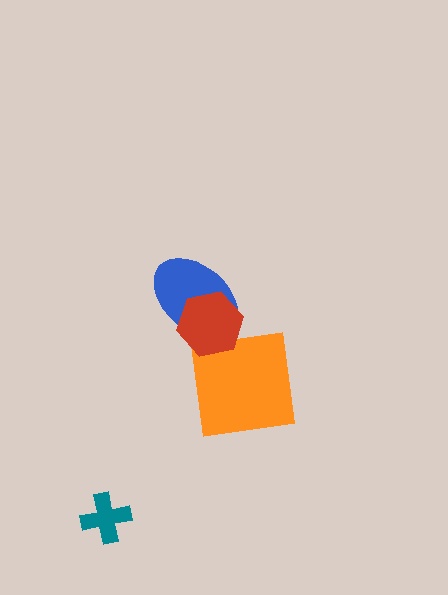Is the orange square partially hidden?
Yes, it is partially covered by another shape.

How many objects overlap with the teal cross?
0 objects overlap with the teal cross.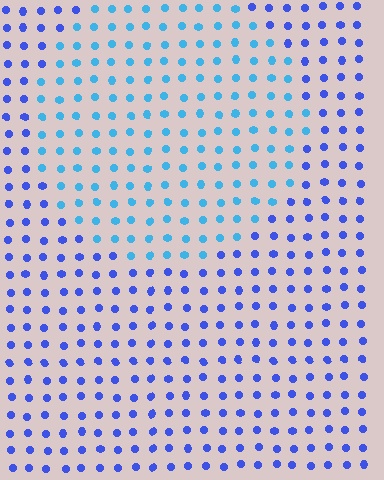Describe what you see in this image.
The image is filled with small blue elements in a uniform arrangement. A circle-shaped region is visible where the elements are tinted to a slightly different hue, forming a subtle color boundary.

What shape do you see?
I see a circle.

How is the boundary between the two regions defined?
The boundary is defined purely by a slight shift in hue (about 35 degrees). Spacing, size, and orientation are identical on both sides.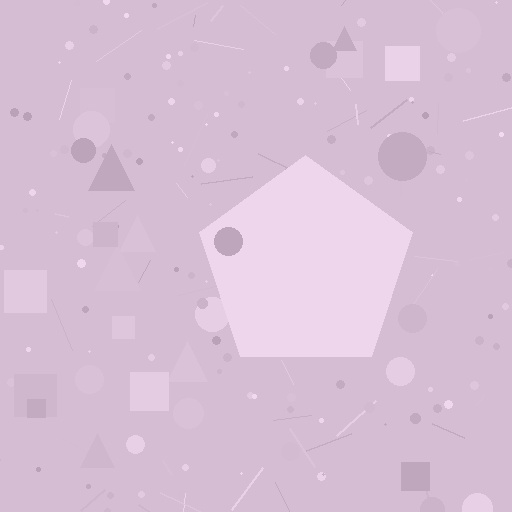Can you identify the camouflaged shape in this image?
The camouflaged shape is a pentagon.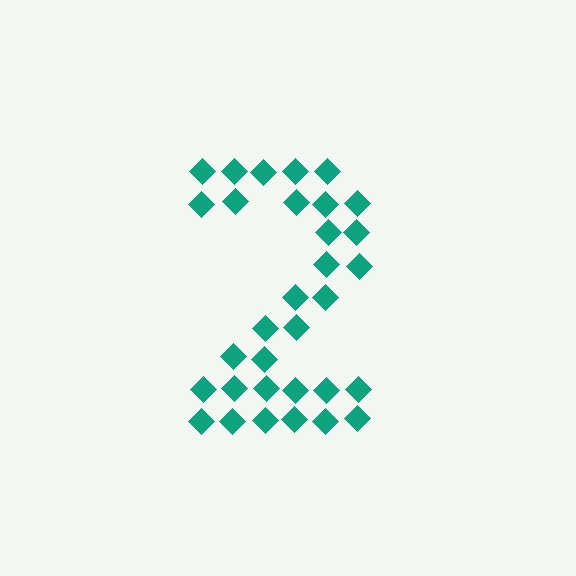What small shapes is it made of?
It is made of small diamonds.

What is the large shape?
The large shape is the digit 2.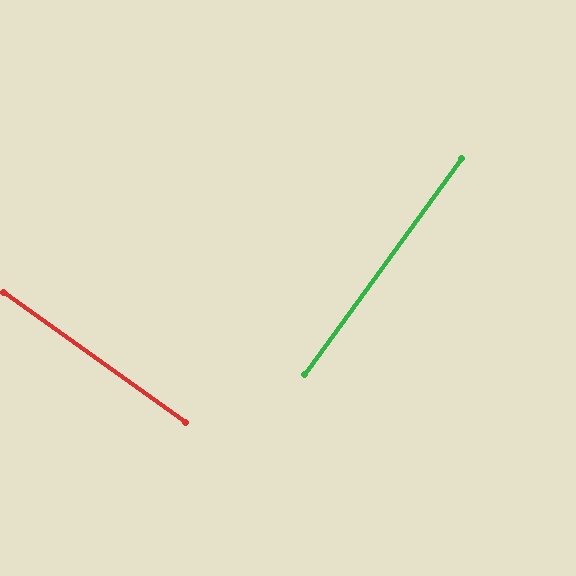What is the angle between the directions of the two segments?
Approximately 90 degrees.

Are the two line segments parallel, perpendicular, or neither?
Perpendicular — they meet at approximately 90°.